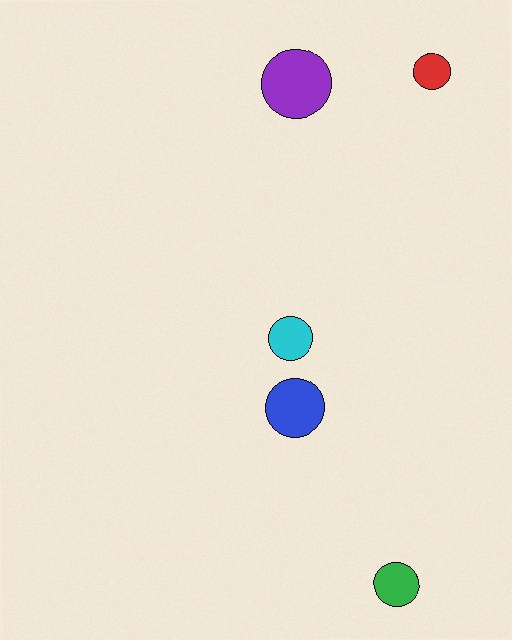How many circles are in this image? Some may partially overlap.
There are 5 circles.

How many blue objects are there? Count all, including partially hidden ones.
There is 1 blue object.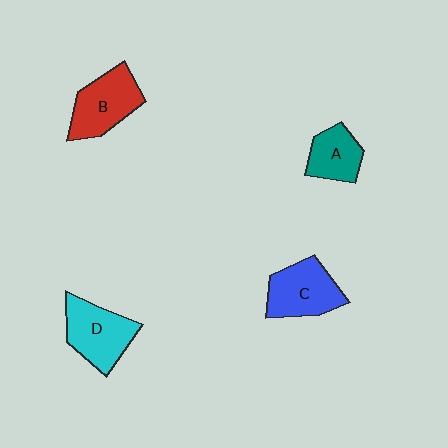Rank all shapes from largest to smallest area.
From largest to smallest: D (cyan), B (red), C (blue), A (teal).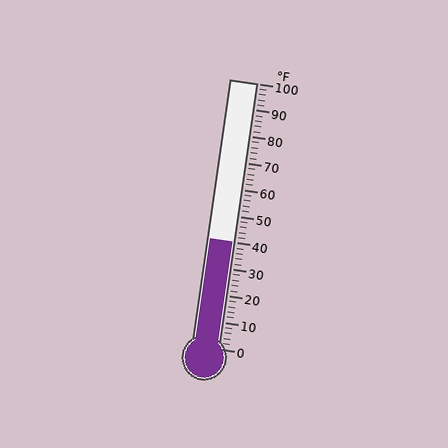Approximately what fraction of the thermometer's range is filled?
The thermometer is filled to approximately 40% of its range.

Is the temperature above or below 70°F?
The temperature is below 70°F.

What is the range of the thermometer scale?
The thermometer scale ranges from 0°F to 100°F.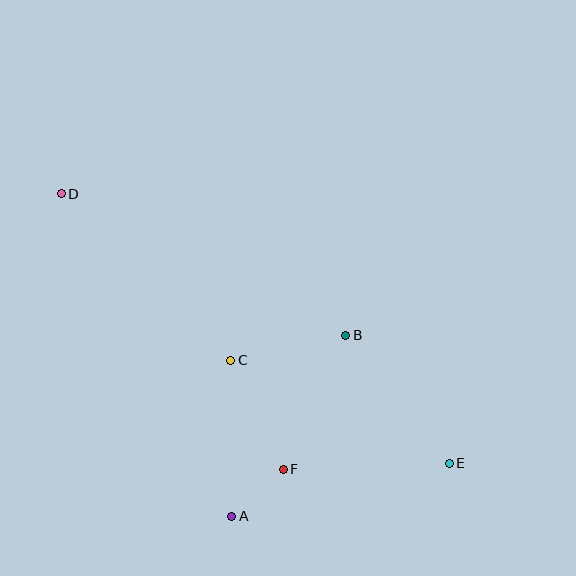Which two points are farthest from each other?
Points D and E are farthest from each other.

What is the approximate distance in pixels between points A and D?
The distance between A and D is approximately 365 pixels.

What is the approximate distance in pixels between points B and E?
The distance between B and E is approximately 165 pixels.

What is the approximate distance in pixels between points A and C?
The distance between A and C is approximately 156 pixels.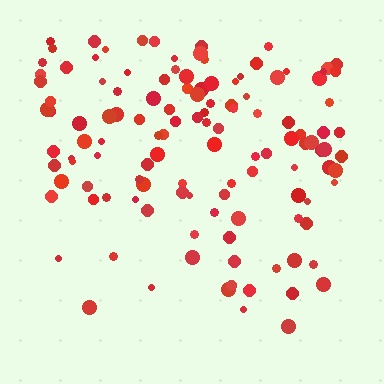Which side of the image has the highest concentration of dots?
The top.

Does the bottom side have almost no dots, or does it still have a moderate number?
Still a moderate number, just noticeably fewer than the top.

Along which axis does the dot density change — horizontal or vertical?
Vertical.